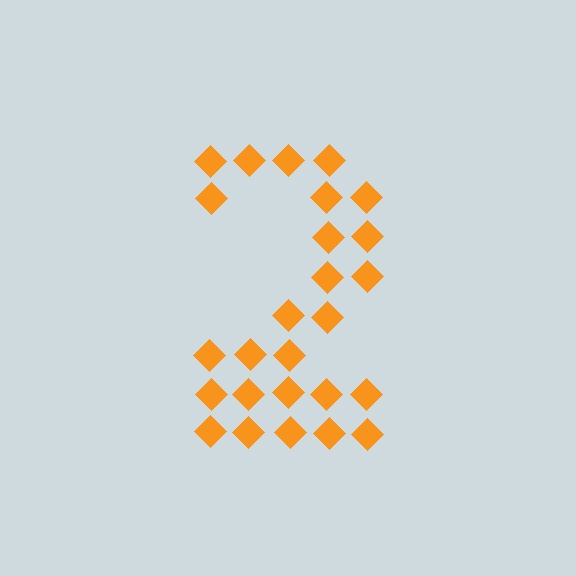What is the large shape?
The large shape is the digit 2.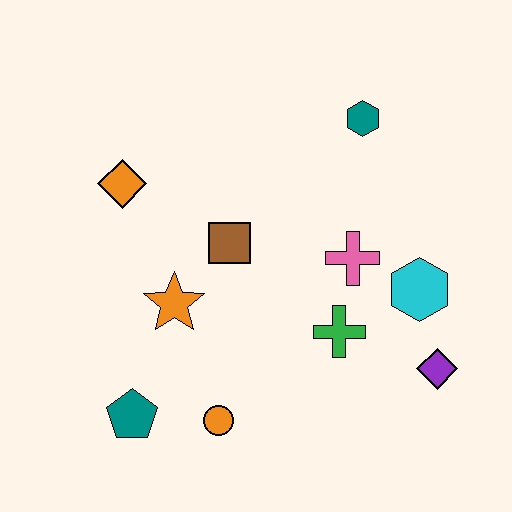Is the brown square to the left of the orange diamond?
No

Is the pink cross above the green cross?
Yes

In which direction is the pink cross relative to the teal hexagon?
The pink cross is below the teal hexagon.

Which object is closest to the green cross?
The pink cross is closest to the green cross.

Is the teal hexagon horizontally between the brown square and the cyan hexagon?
Yes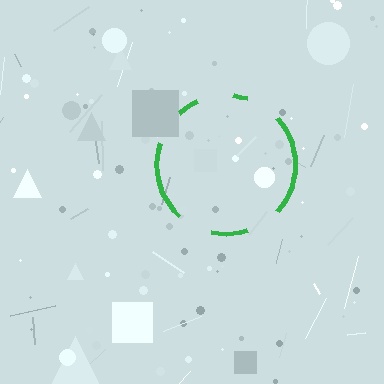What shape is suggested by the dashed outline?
The dashed outline suggests a circle.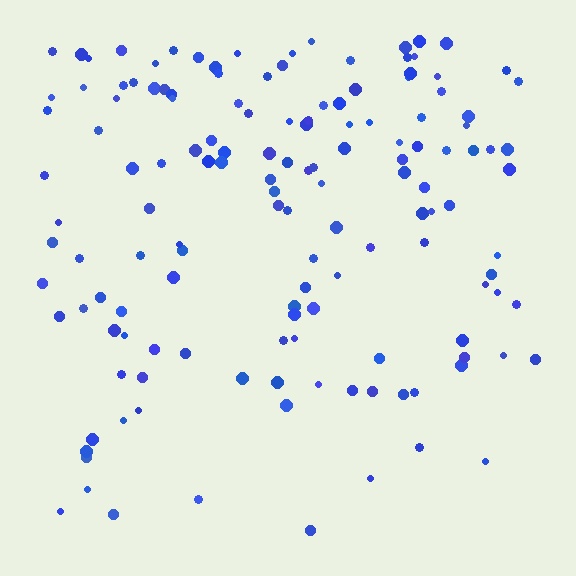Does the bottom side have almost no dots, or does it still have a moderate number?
Still a moderate number, just noticeably fewer than the top.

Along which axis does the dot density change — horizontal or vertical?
Vertical.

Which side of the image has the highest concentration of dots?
The top.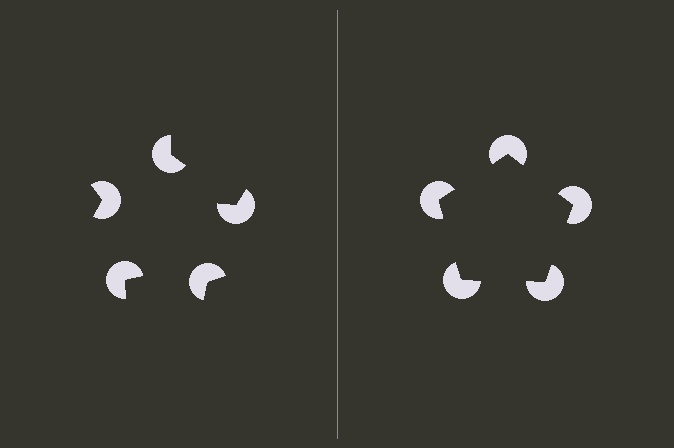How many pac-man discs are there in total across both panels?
10 — 5 on each side.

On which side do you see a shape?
An illusory pentagon appears on the right side. On the left side the wedge cuts are rotated, so no coherent shape forms.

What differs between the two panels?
The pac-man discs are positioned identically on both sides; only the wedge orientations differ. On the right they align to a pentagon; on the left they are misaligned.